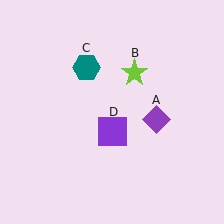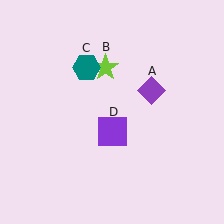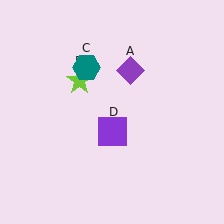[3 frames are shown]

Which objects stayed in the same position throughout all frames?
Teal hexagon (object C) and purple square (object D) remained stationary.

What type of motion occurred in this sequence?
The purple diamond (object A), lime star (object B) rotated counterclockwise around the center of the scene.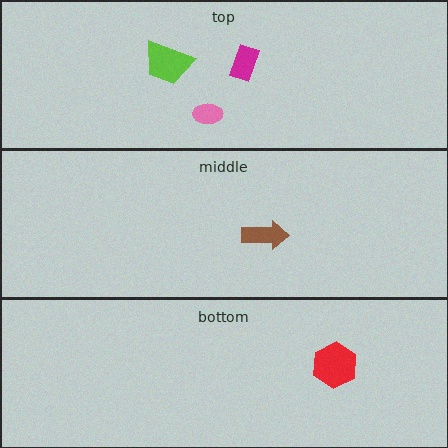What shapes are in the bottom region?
The red hexagon.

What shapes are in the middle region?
The brown arrow.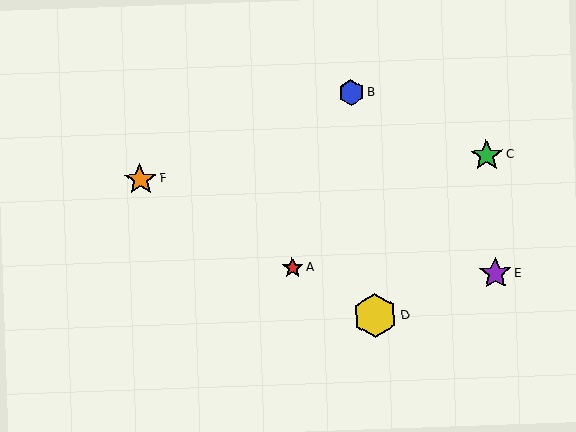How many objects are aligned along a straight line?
3 objects (A, D, F) are aligned along a straight line.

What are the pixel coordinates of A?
Object A is at (292, 268).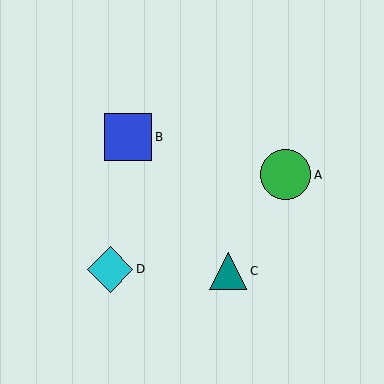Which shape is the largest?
The green circle (labeled A) is the largest.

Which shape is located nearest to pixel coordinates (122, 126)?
The blue square (labeled B) at (128, 137) is nearest to that location.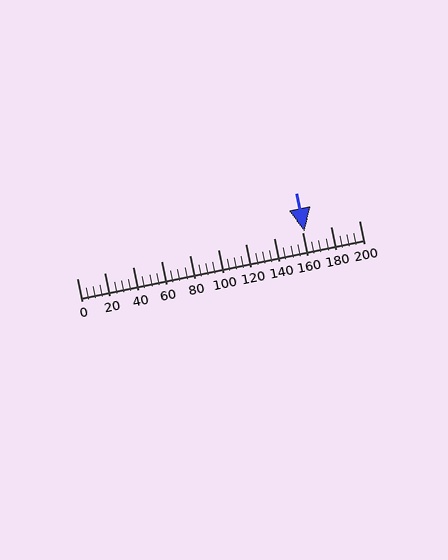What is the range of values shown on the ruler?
The ruler shows values from 0 to 200.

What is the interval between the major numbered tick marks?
The major tick marks are spaced 20 units apart.